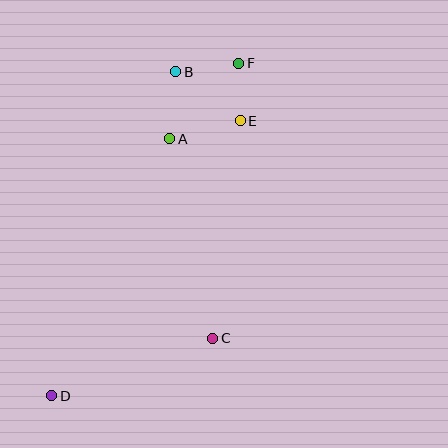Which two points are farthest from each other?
Points D and F are farthest from each other.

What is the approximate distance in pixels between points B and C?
The distance between B and C is approximately 269 pixels.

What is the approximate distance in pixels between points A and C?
The distance between A and C is approximately 204 pixels.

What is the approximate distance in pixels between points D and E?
The distance between D and E is approximately 333 pixels.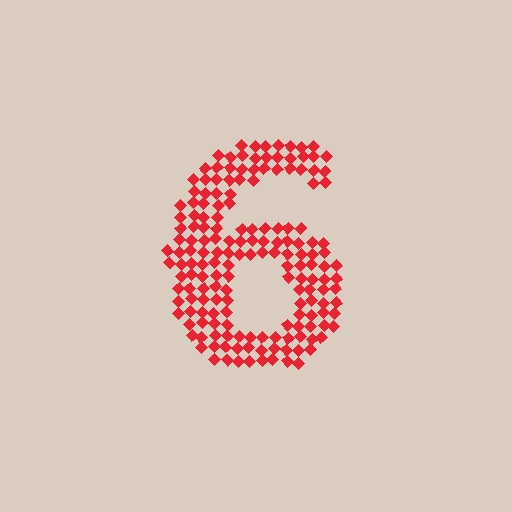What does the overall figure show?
The overall figure shows the digit 6.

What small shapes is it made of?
It is made of small diamonds.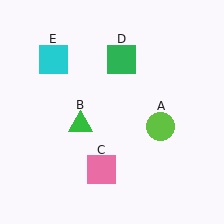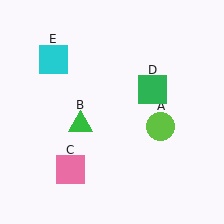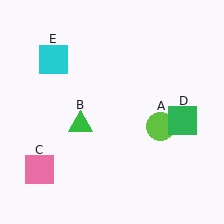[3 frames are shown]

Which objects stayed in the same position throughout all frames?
Lime circle (object A) and green triangle (object B) and cyan square (object E) remained stationary.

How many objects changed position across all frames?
2 objects changed position: pink square (object C), green square (object D).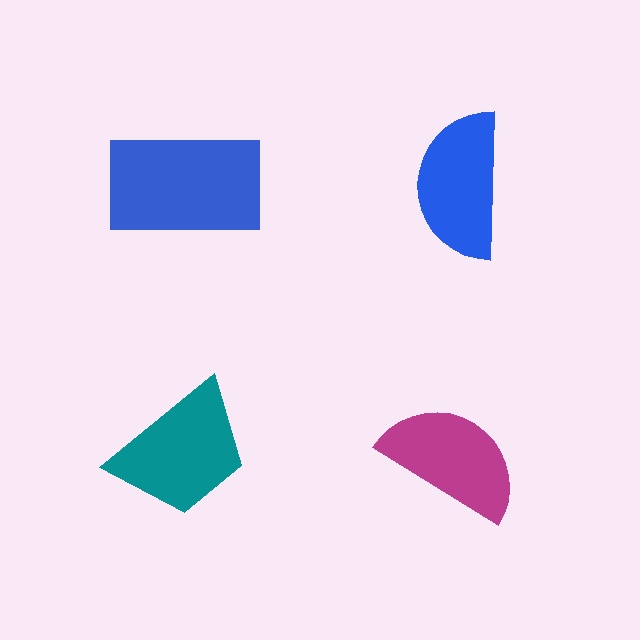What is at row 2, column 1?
A teal trapezoid.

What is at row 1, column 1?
A blue rectangle.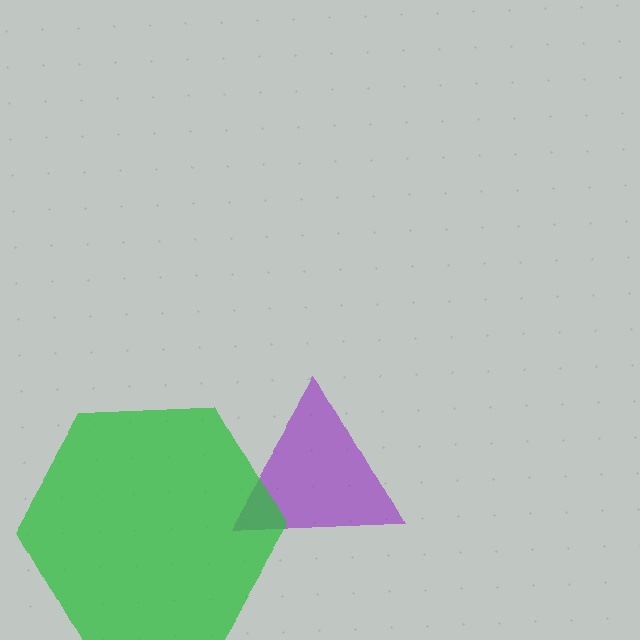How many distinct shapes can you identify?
There are 2 distinct shapes: a purple triangle, a green hexagon.